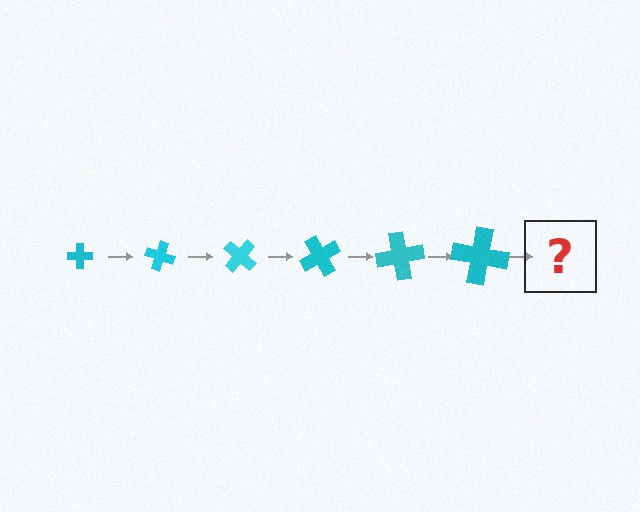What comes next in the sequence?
The next element should be a cross, larger than the previous one and rotated 120 degrees from the start.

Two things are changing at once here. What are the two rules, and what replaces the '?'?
The two rules are that the cross grows larger each step and it rotates 20 degrees each step. The '?' should be a cross, larger than the previous one and rotated 120 degrees from the start.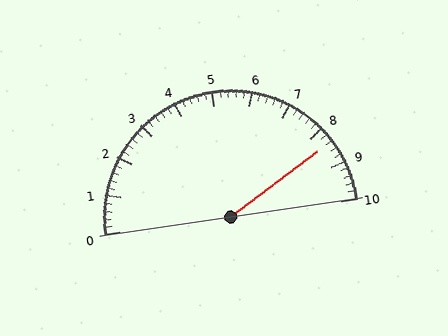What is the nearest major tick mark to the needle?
The nearest major tick mark is 8.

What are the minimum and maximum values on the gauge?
The gauge ranges from 0 to 10.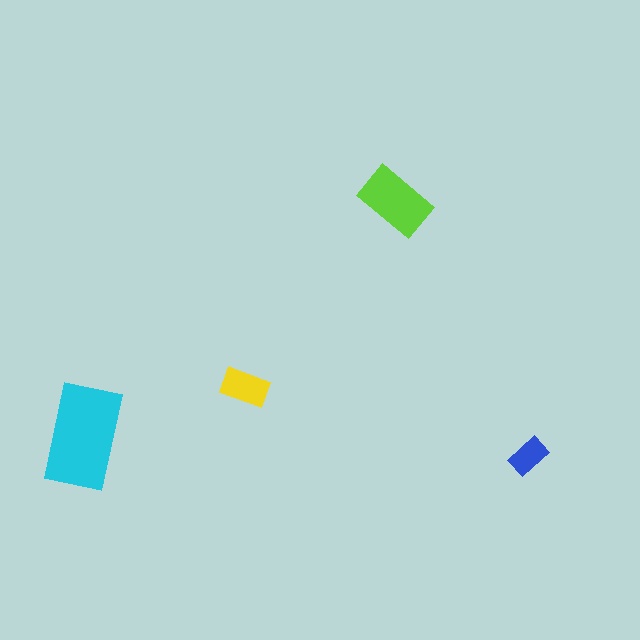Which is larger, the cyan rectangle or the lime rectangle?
The cyan one.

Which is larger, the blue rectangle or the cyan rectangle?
The cyan one.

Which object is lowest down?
The blue rectangle is bottommost.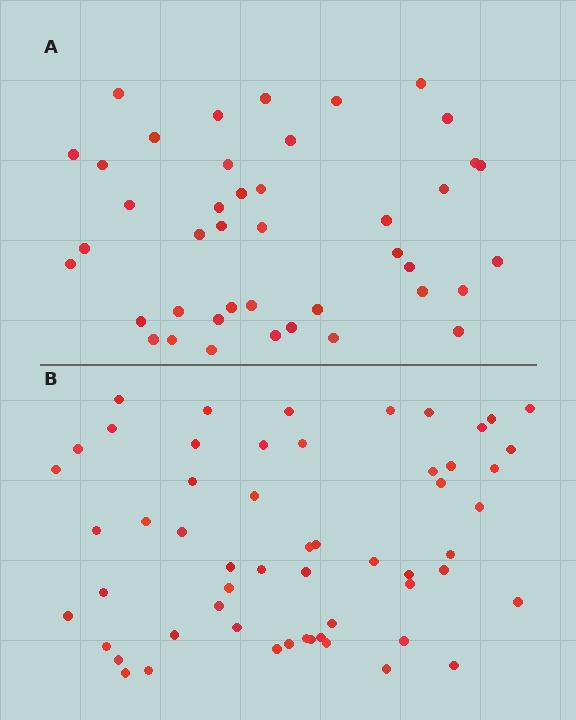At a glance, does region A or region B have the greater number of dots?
Region B (the bottom region) has more dots.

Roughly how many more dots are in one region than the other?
Region B has approximately 15 more dots than region A.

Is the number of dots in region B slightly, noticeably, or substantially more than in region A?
Region B has noticeably more, but not dramatically so. The ratio is roughly 1.3 to 1.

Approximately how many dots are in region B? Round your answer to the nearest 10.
About 60 dots. (The exact count is 56, which rounds to 60.)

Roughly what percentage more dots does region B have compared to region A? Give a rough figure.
About 35% more.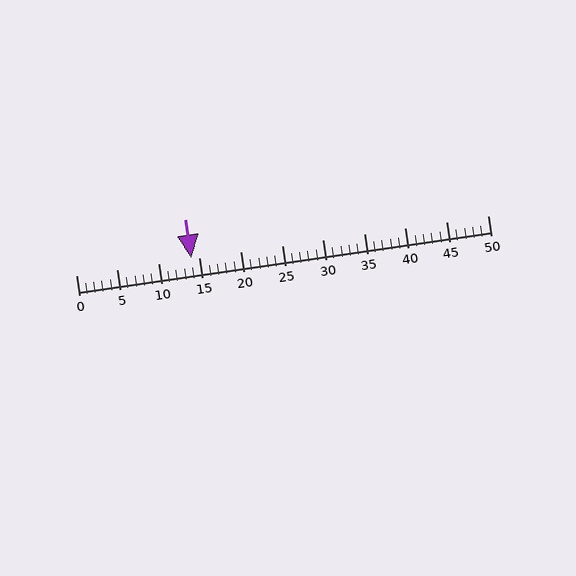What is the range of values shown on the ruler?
The ruler shows values from 0 to 50.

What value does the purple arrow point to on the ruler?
The purple arrow points to approximately 14.